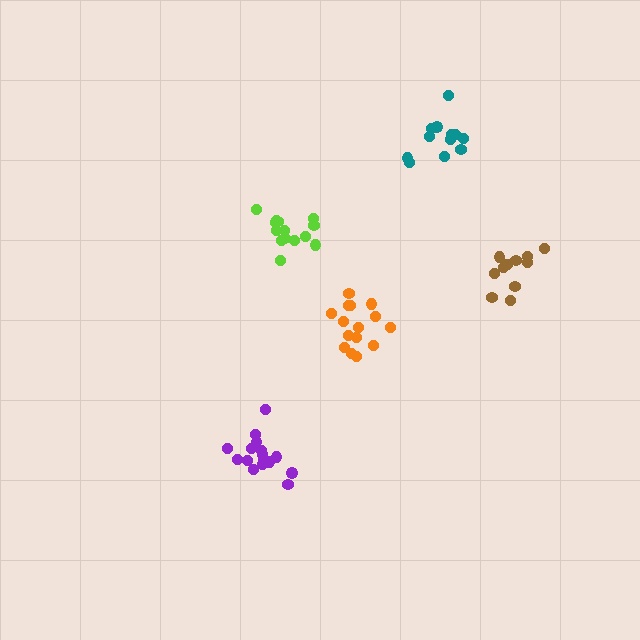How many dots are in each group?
Group 1: 16 dots, Group 2: 15 dots, Group 3: 12 dots, Group 4: 14 dots, Group 5: 12 dots (69 total).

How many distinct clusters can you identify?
There are 5 distinct clusters.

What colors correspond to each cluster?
The clusters are colored: purple, orange, teal, lime, brown.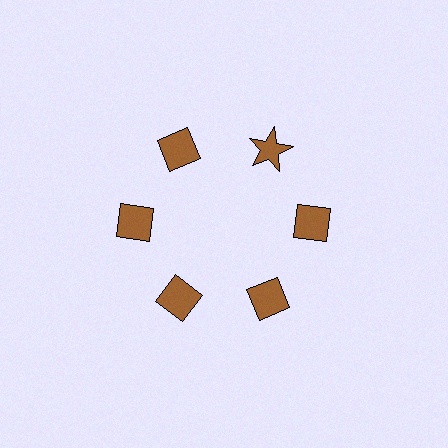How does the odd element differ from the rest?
It has a different shape: star instead of diamond.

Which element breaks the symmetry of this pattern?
The brown star at roughly the 1 o'clock position breaks the symmetry. All other shapes are brown diamonds.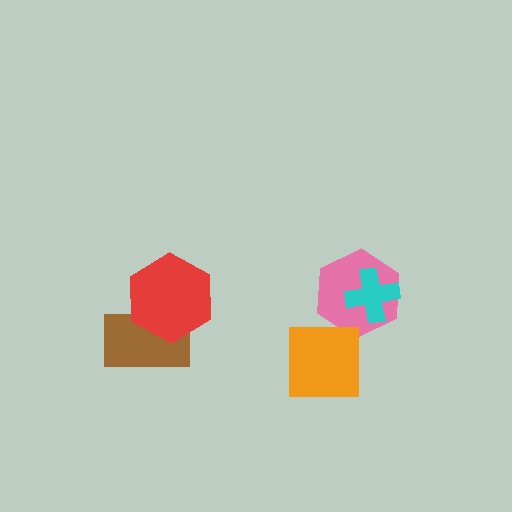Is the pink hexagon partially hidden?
Yes, it is partially covered by another shape.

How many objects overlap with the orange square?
0 objects overlap with the orange square.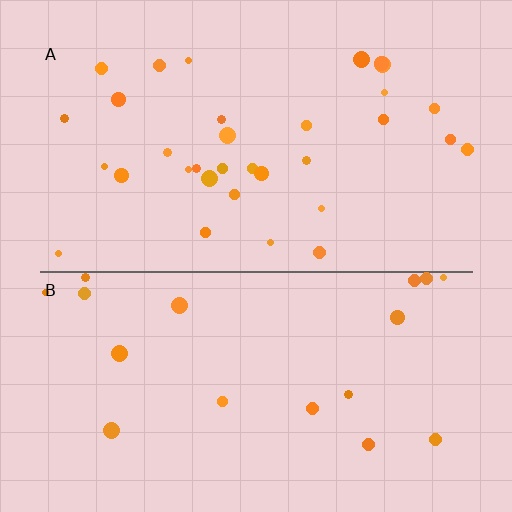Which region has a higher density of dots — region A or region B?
A (the top).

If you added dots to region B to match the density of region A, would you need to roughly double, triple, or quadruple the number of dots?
Approximately double.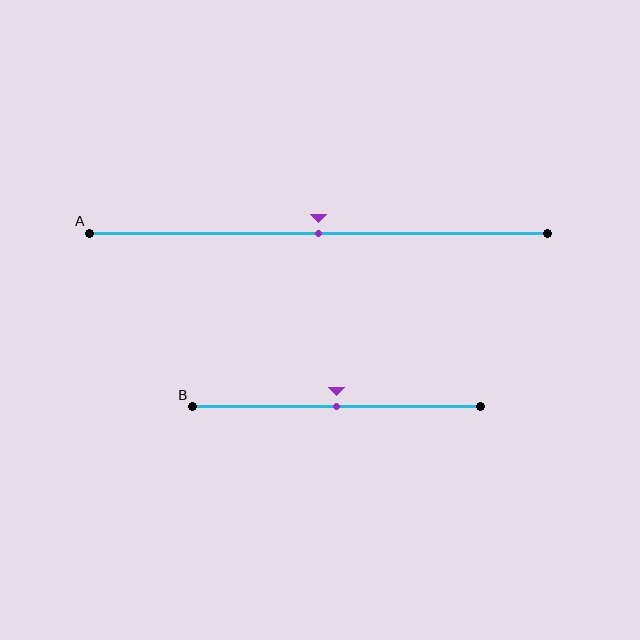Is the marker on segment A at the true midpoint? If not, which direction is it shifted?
Yes, the marker on segment A is at the true midpoint.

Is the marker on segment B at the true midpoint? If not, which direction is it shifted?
Yes, the marker on segment B is at the true midpoint.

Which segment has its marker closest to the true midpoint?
Segment A has its marker closest to the true midpoint.